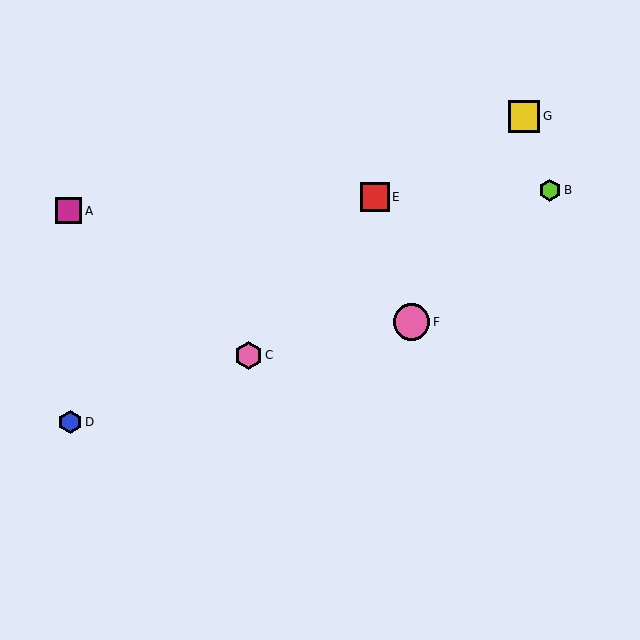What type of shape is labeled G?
Shape G is a yellow square.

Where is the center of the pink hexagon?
The center of the pink hexagon is at (248, 355).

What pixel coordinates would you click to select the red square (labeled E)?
Click at (375, 197) to select the red square E.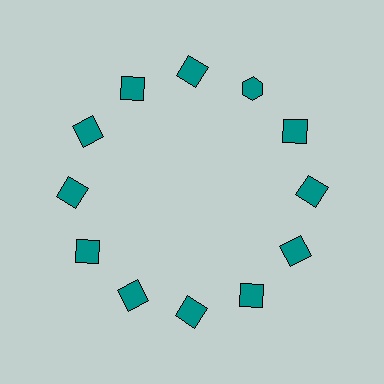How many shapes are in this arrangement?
There are 12 shapes arranged in a ring pattern.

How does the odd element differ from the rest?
It has a different shape: hexagon instead of square.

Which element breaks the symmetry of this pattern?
The teal hexagon at roughly the 1 o'clock position breaks the symmetry. All other shapes are teal squares.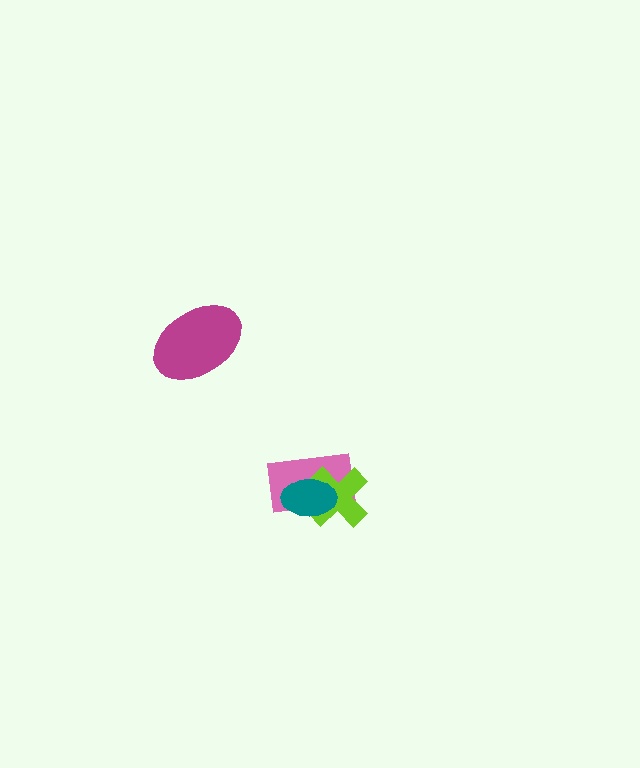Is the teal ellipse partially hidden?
No, no other shape covers it.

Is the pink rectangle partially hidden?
Yes, it is partially covered by another shape.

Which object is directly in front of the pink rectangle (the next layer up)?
The lime cross is directly in front of the pink rectangle.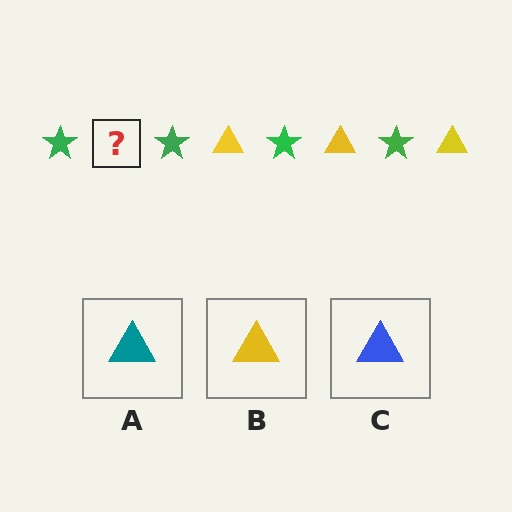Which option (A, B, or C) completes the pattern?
B.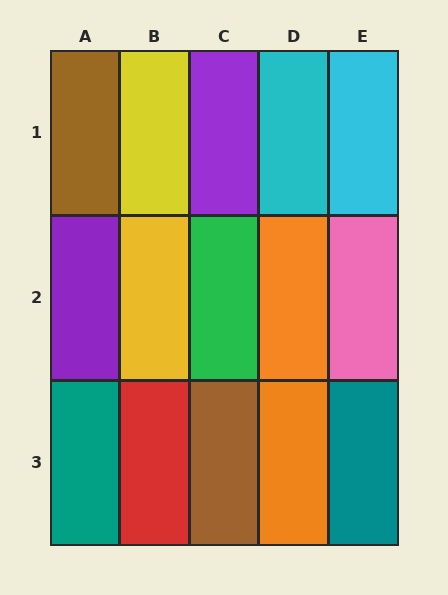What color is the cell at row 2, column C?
Green.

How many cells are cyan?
2 cells are cyan.